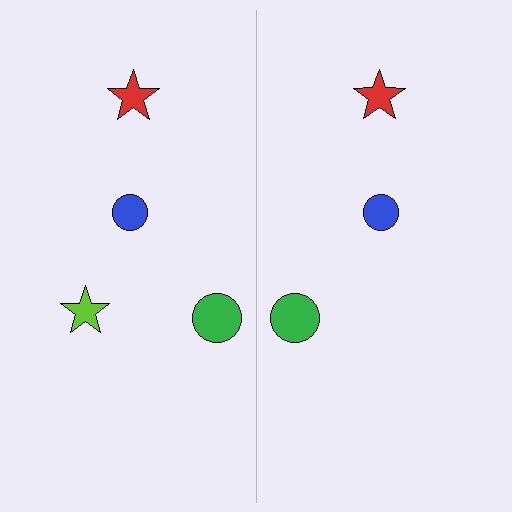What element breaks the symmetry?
A lime star is missing from the right side.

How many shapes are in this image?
There are 7 shapes in this image.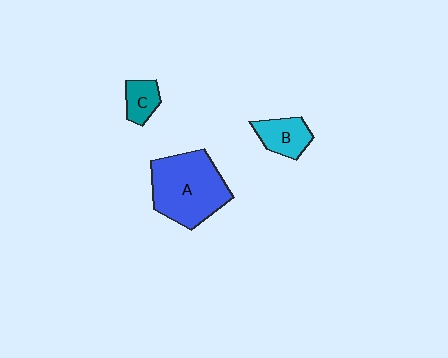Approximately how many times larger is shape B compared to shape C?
Approximately 1.4 times.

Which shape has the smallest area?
Shape C (teal).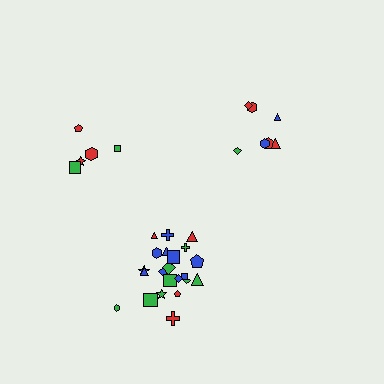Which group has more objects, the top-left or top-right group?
The top-right group.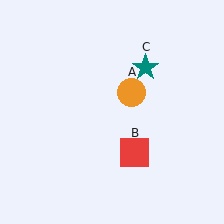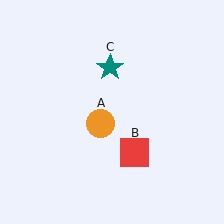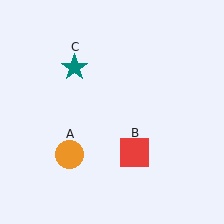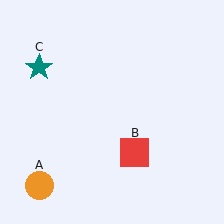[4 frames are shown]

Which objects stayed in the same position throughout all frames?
Red square (object B) remained stationary.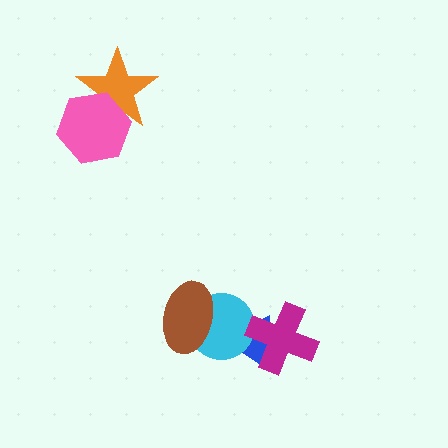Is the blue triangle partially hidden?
Yes, it is partially covered by another shape.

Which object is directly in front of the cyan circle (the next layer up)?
The magenta cross is directly in front of the cyan circle.